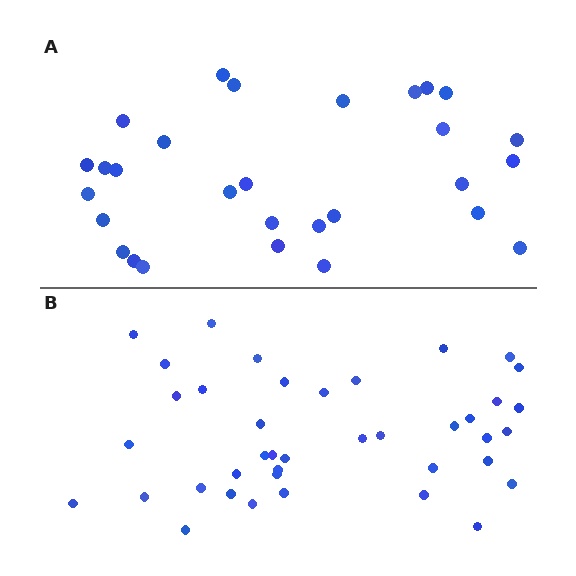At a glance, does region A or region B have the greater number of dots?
Region B (the bottom region) has more dots.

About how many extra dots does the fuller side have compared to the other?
Region B has roughly 12 or so more dots than region A.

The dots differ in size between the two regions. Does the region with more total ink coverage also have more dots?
No. Region A has more total ink coverage because its dots are larger, but region B actually contains more individual dots. Total area can be misleading — the number of items is what matters here.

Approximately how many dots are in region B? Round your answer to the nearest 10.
About 40 dots.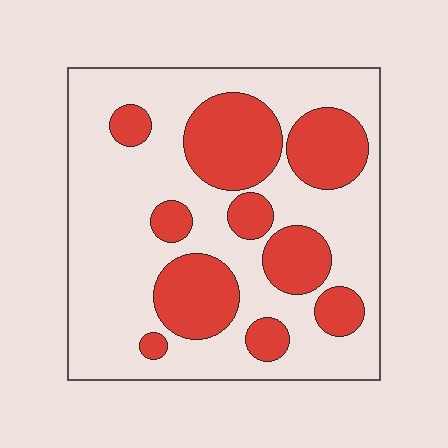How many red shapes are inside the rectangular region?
10.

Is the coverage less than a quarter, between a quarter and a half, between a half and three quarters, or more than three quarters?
Between a quarter and a half.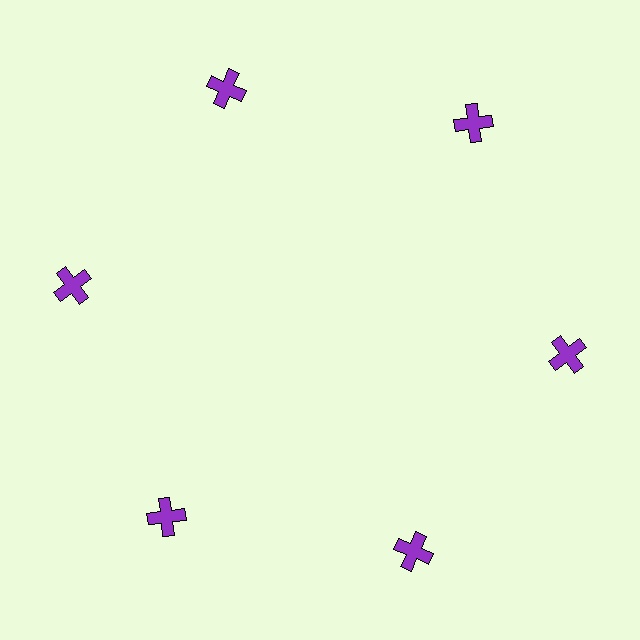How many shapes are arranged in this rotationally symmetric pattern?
There are 6 shapes, arranged in 6 groups of 1.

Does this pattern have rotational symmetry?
Yes, this pattern has 6-fold rotational symmetry. It looks the same after rotating 60 degrees around the center.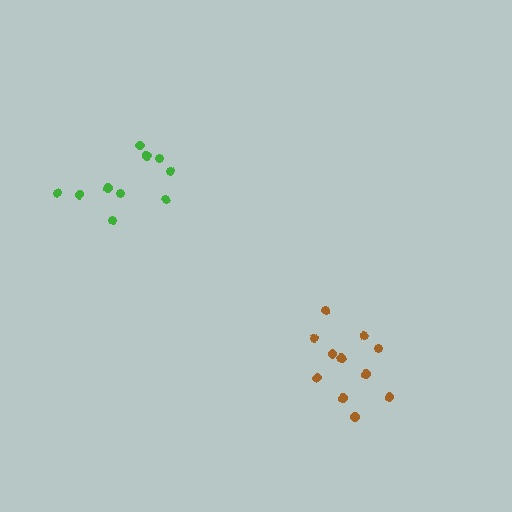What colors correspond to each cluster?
The clusters are colored: green, brown.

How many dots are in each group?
Group 1: 10 dots, Group 2: 11 dots (21 total).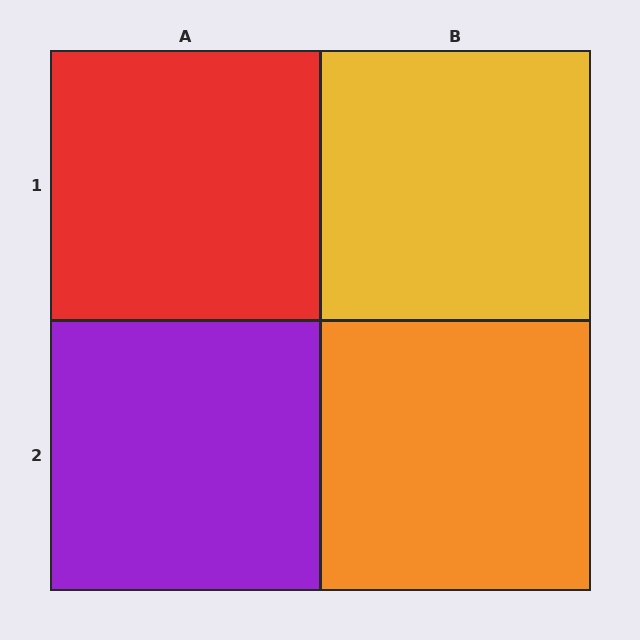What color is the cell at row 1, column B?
Yellow.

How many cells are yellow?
1 cell is yellow.